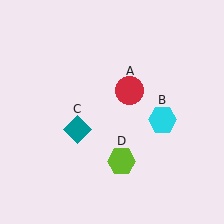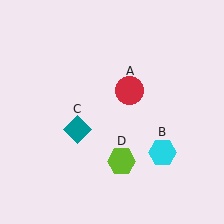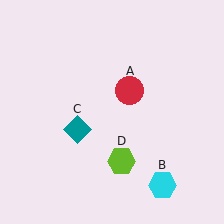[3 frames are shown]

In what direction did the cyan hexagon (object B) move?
The cyan hexagon (object B) moved down.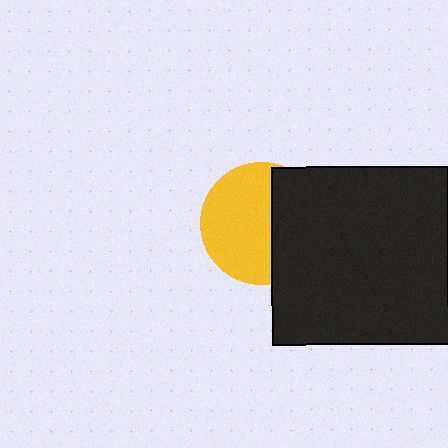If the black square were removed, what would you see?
You would see the complete yellow circle.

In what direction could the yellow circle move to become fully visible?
The yellow circle could move left. That would shift it out from behind the black square entirely.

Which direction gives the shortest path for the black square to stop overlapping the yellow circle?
Moving right gives the shortest separation.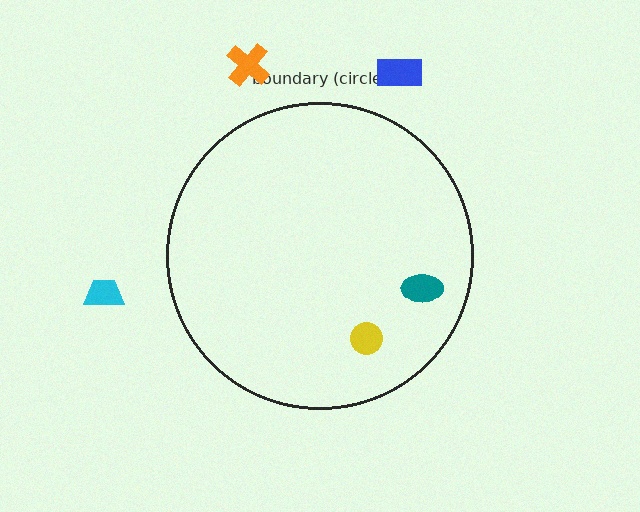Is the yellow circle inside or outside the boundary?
Inside.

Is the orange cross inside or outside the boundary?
Outside.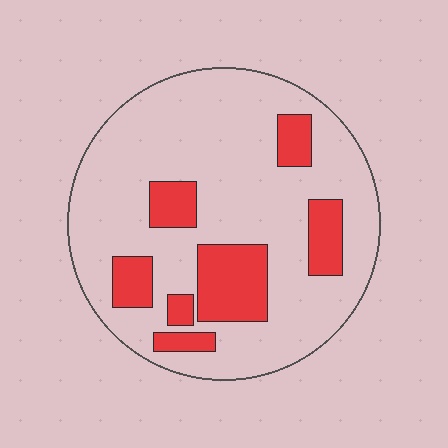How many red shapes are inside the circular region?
7.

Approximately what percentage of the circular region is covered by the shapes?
Approximately 20%.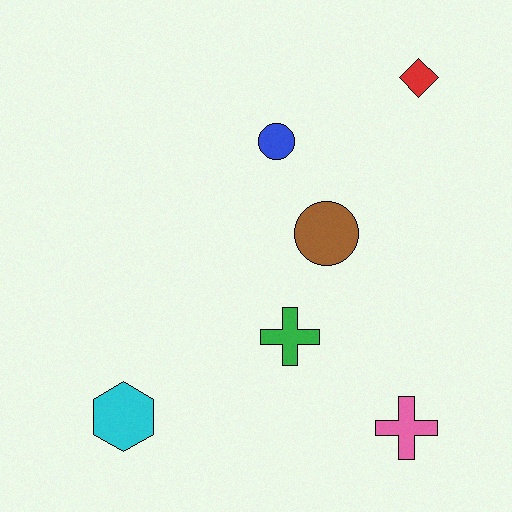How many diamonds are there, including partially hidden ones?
There is 1 diamond.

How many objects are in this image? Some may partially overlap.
There are 6 objects.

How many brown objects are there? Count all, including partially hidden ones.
There is 1 brown object.